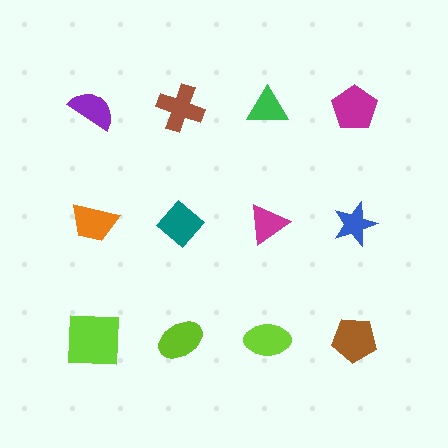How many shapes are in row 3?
4 shapes.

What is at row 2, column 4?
A blue star.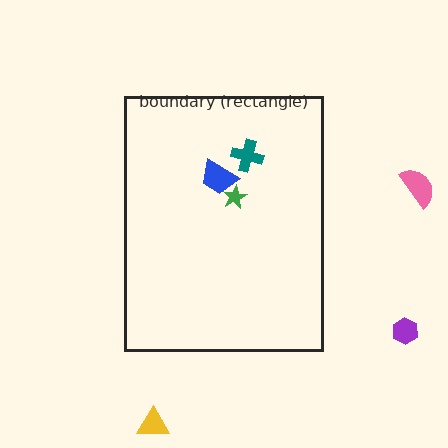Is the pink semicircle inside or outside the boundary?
Outside.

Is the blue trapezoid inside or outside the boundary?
Inside.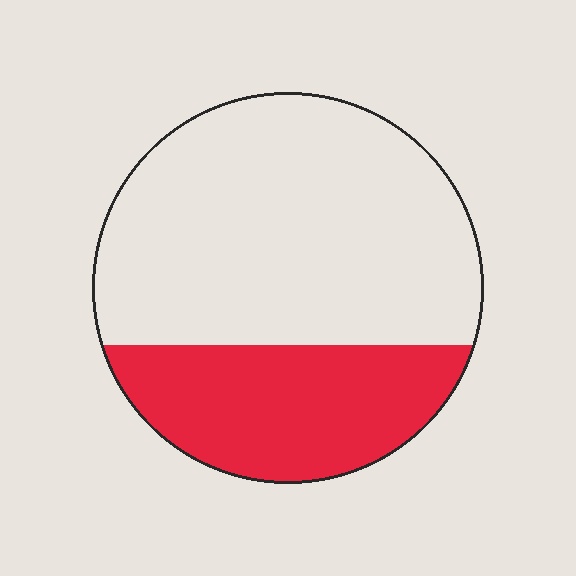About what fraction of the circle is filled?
About one third (1/3).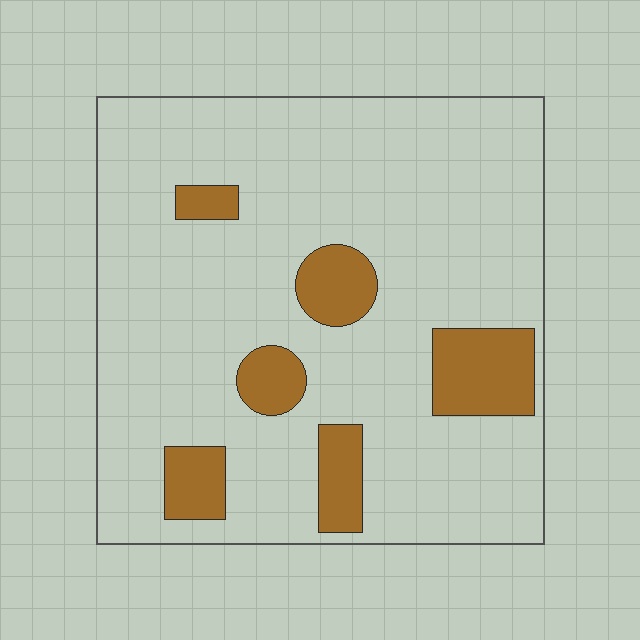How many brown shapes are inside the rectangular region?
6.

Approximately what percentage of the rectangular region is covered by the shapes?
Approximately 15%.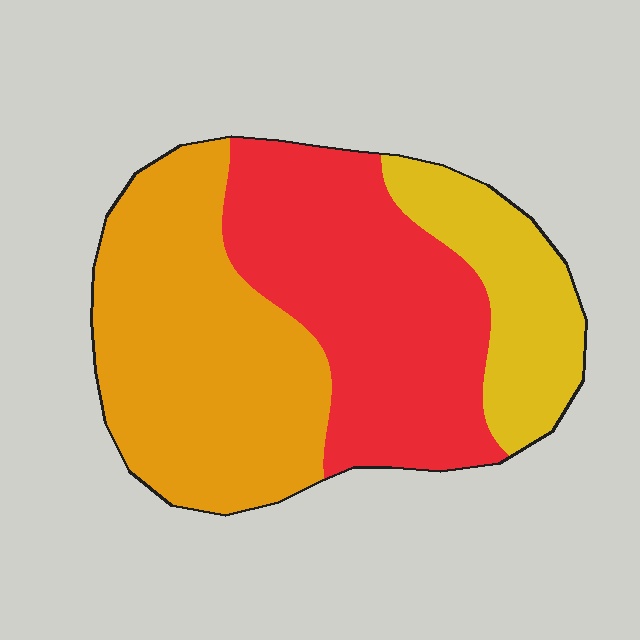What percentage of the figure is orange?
Orange covers roughly 40% of the figure.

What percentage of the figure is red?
Red takes up about two fifths (2/5) of the figure.